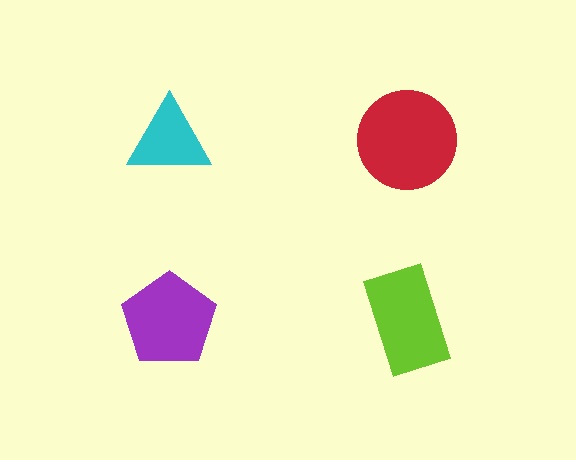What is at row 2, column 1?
A purple pentagon.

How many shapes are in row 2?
2 shapes.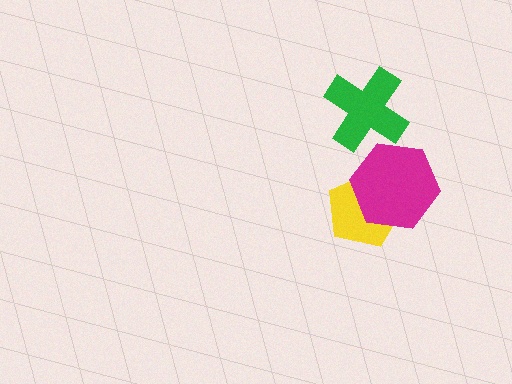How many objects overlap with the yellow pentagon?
1 object overlaps with the yellow pentagon.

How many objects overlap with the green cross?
0 objects overlap with the green cross.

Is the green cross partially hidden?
No, no other shape covers it.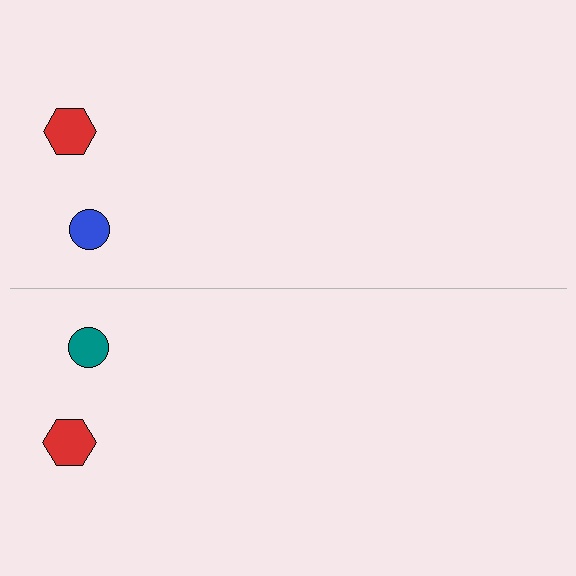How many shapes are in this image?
There are 4 shapes in this image.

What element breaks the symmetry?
The teal circle on the bottom side breaks the symmetry — its mirror counterpart is blue.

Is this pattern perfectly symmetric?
No, the pattern is not perfectly symmetric. The teal circle on the bottom side breaks the symmetry — its mirror counterpart is blue.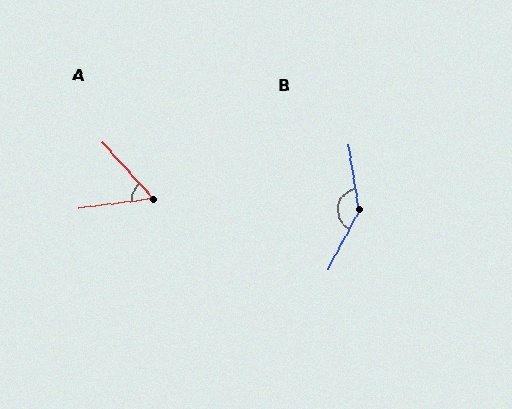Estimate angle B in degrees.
Approximately 144 degrees.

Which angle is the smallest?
A, at approximately 55 degrees.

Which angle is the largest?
B, at approximately 144 degrees.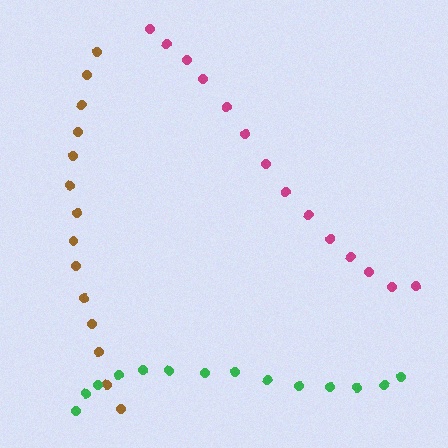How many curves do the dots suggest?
There are 3 distinct paths.